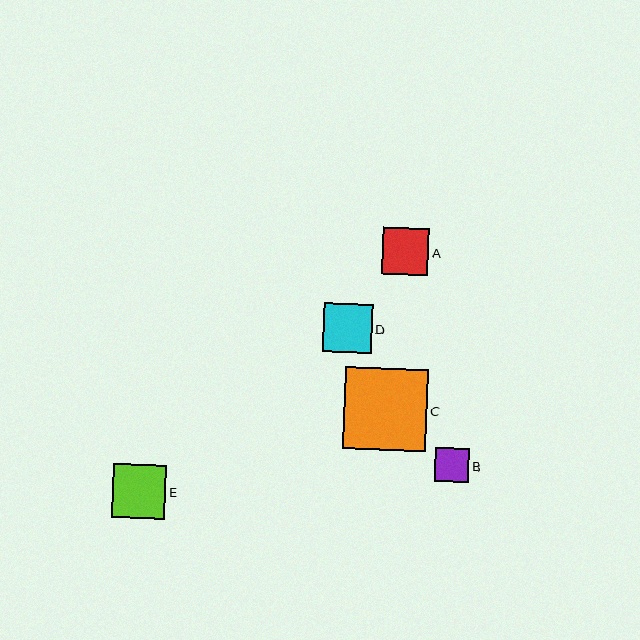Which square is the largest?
Square C is the largest with a size of approximately 83 pixels.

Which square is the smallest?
Square B is the smallest with a size of approximately 34 pixels.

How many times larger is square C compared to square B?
Square C is approximately 2.4 times the size of square B.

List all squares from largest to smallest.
From largest to smallest: C, E, D, A, B.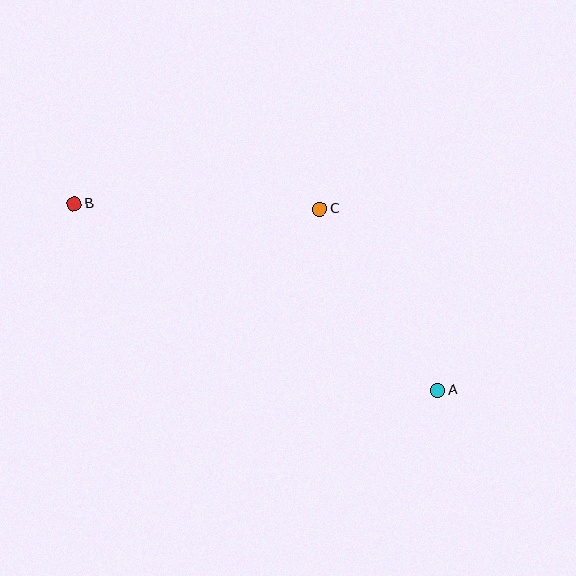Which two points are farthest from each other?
Points A and B are farthest from each other.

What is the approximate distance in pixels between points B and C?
The distance between B and C is approximately 245 pixels.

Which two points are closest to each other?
Points A and C are closest to each other.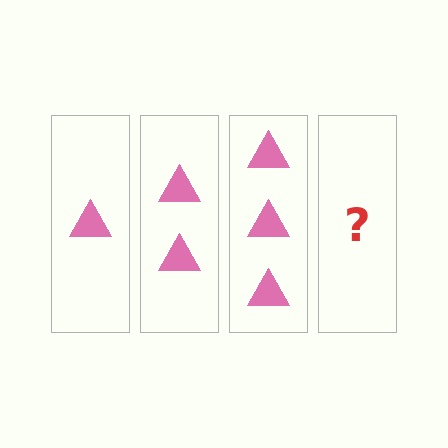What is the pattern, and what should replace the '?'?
The pattern is that each step adds one more triangle. The '?' should be 4 triangles.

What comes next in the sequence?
The next element should be 4 triangles.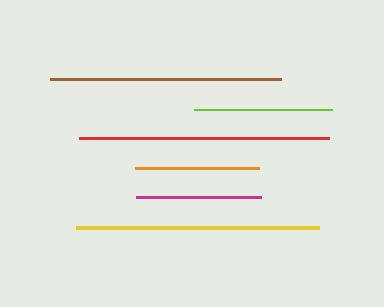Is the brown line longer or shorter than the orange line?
The brown line is longer than the orange line.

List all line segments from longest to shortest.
From longest to shortest: red, yellow, brown, lime, magenta, orange.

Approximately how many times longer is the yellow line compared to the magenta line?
The yellow line is approximately 1.9 times the length of the magenta line.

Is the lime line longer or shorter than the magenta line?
The lime line is longer than the magenta line.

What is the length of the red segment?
The red segment is approximately 250 pixels long.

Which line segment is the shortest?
The orange line is the shortest at approximately 124 pixels.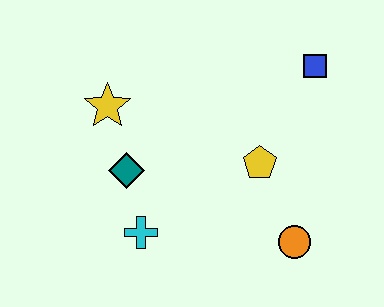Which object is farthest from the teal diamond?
The blue square is farthest from the teal diamond.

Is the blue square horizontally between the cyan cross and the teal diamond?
No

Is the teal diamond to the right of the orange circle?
No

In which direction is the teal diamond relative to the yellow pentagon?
The teal diamond is to the left of the yellow pentagon.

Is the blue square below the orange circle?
No